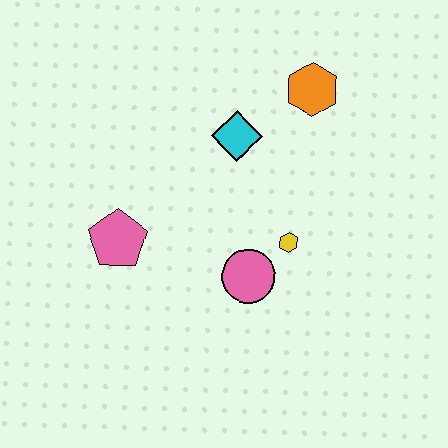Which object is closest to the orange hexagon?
The cyan diamond is closest to the orange hexagon.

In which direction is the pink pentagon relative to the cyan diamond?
The pink pentagon is to the left of the cyan diamond.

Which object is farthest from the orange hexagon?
The pink pentagon is farthest from the orange hexagon.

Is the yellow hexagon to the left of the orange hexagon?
Yes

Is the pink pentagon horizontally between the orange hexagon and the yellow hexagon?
No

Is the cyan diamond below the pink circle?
No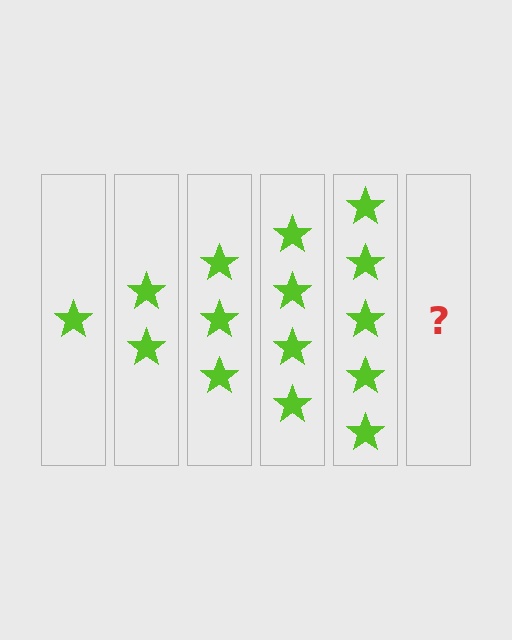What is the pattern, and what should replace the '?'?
The pattern is that each step adds one more star. The '?' should be 6 stars.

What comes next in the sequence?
The next element should be 6 stars.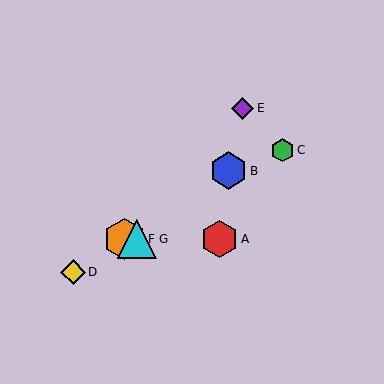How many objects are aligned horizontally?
3 objects (A, F, G) are aligned horizontally.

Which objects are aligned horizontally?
Objects A, F, G are aligned horizontally.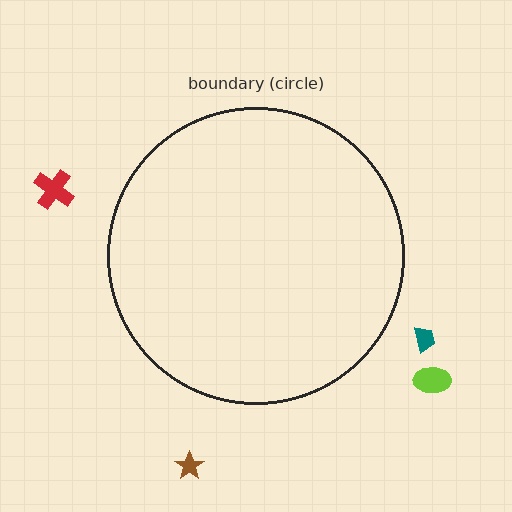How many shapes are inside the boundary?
0 inside, 4 outside.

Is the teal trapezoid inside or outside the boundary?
Outside.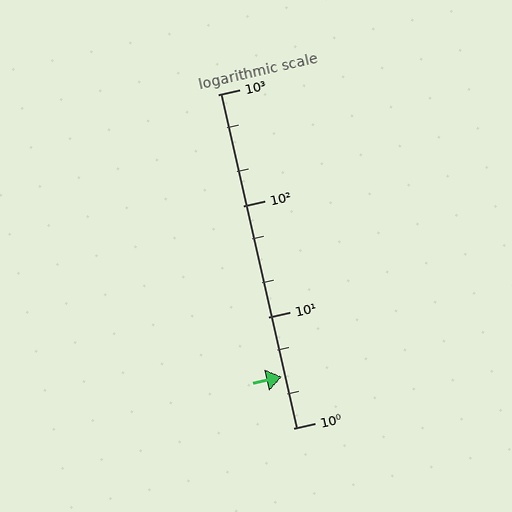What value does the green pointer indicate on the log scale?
The pointer indicates approximately 2.9.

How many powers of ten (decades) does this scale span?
The scale spans 3 decades, from 1 to 1000.